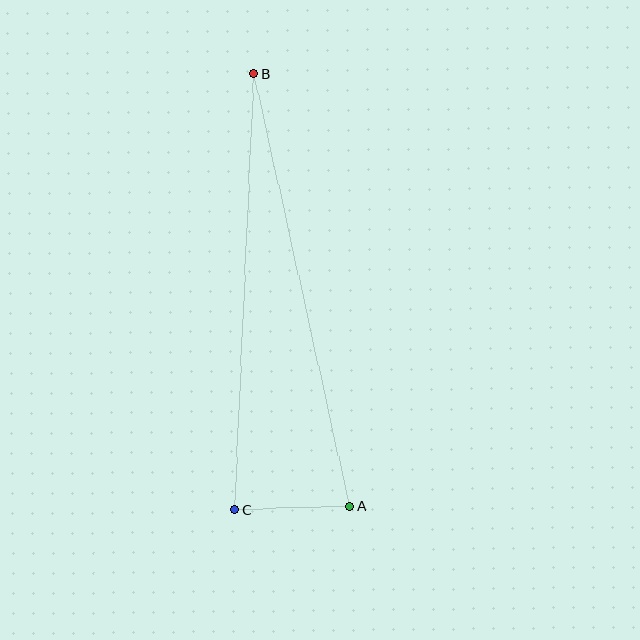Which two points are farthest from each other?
Points A and B are farthest from each other.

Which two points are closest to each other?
Points A and C are closest to each other.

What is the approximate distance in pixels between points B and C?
The distance between B and C is approximately 437 pixels.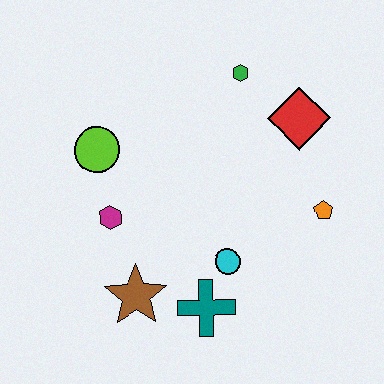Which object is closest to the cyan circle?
The teal cross is closest to the cyan circle.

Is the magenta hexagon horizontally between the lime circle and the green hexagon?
Yes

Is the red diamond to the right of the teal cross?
Yes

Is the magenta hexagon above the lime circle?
No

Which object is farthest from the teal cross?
The green hexagon is farthest from the teal cross.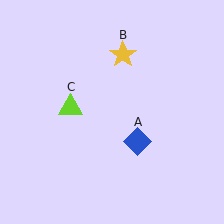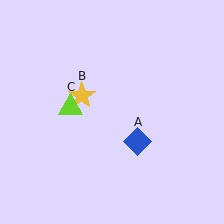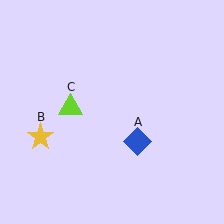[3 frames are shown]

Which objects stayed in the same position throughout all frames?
Blue diamond (object A) and lime triangle (object C) remained stationary.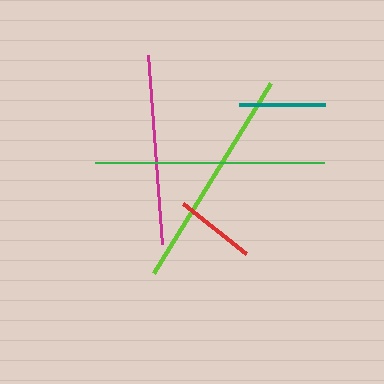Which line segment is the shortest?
The red line is the shortest at approximately 81 pixels.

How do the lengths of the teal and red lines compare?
The teal and red lines are approximately the same length.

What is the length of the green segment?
The green segment is approximately 229 pixels long.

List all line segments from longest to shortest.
From longest to shortest: green, lime, magenta, teal, red.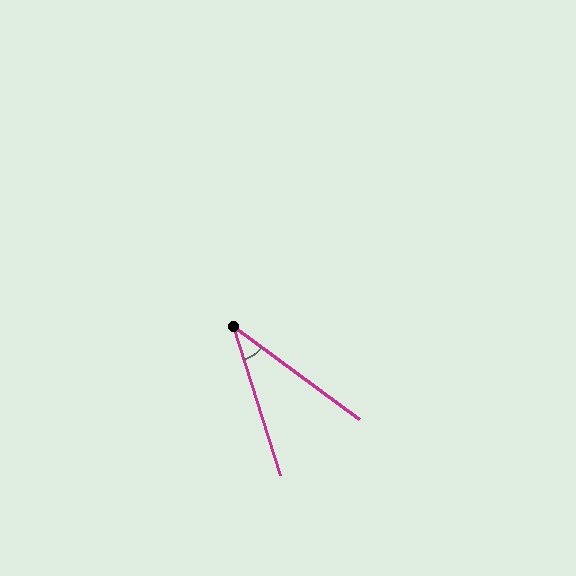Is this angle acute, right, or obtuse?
It is acute.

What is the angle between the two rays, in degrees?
Approximately 36 degrees.